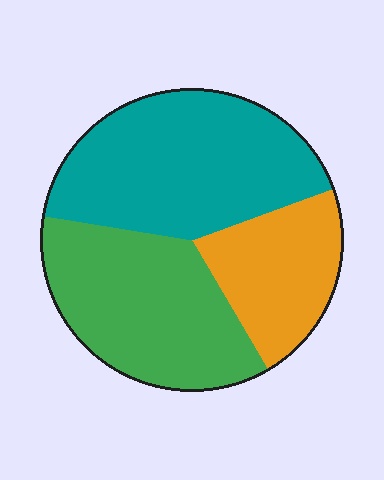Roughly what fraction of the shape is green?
Green covers about 35% of the shape.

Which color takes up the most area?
Teal, at roughly 40%.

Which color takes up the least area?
Orange, at roughly 20%.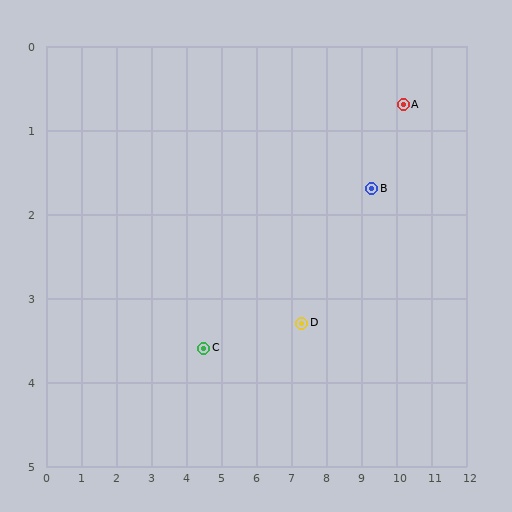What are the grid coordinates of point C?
Point C is at approximately (4.5, 3.6).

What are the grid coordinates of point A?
Point A is at approximately (10.2, 0.7).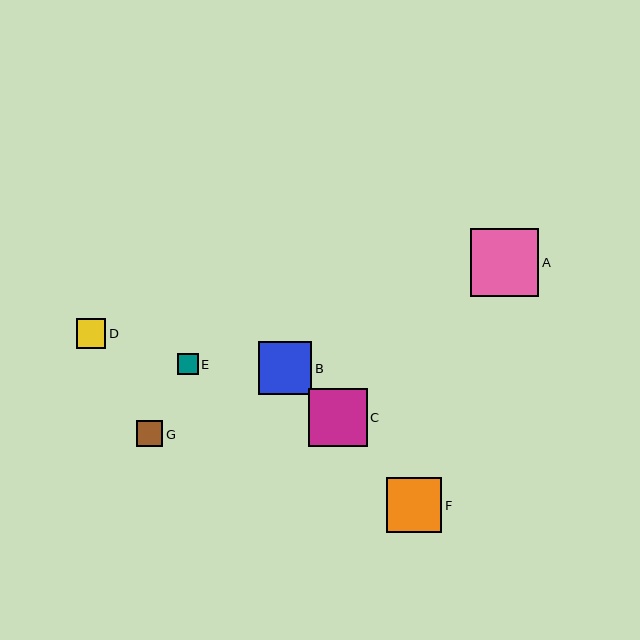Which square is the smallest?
Square E is the smallest with a size of approximately 21 pixels.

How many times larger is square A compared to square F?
Square A is approximately 1.2 times the size of square F.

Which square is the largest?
Square A is the largest with a size of approximately 68 pixels.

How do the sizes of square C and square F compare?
Square C and square F are approximately the same size.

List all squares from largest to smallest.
From largest to smallest: A, C, F, B, D, G, E.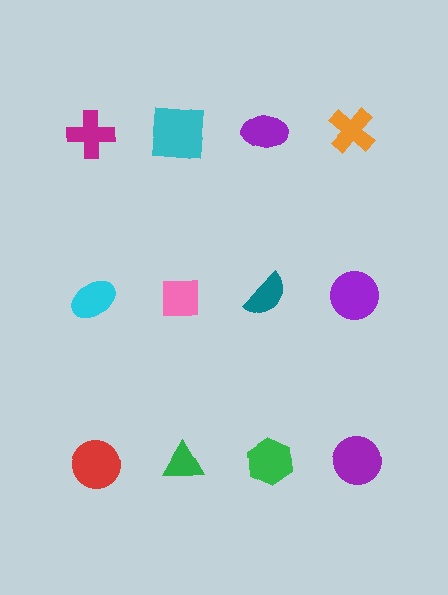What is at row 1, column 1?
A magenta cross.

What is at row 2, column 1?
A cyan ellipse.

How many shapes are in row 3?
4 shapes.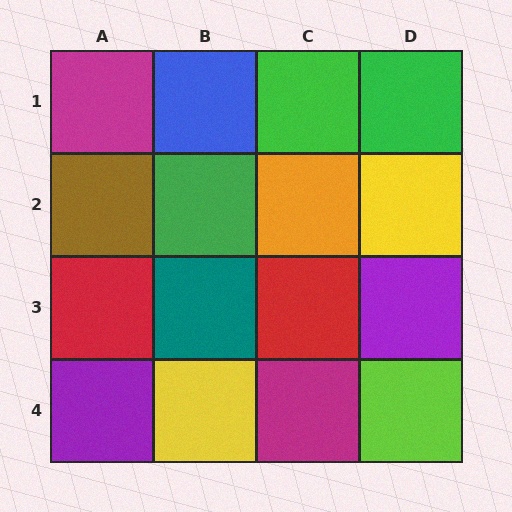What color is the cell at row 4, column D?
Lime.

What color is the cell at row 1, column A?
Magenta.